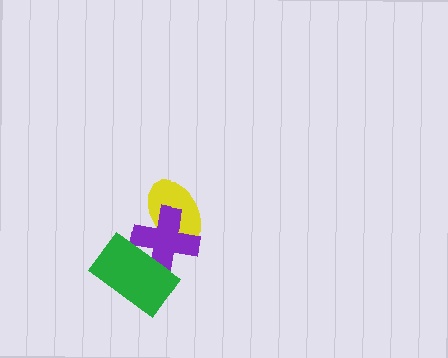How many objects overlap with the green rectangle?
1 object overlaps with the green rectangle.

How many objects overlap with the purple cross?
2 objects overlap with the purple cross.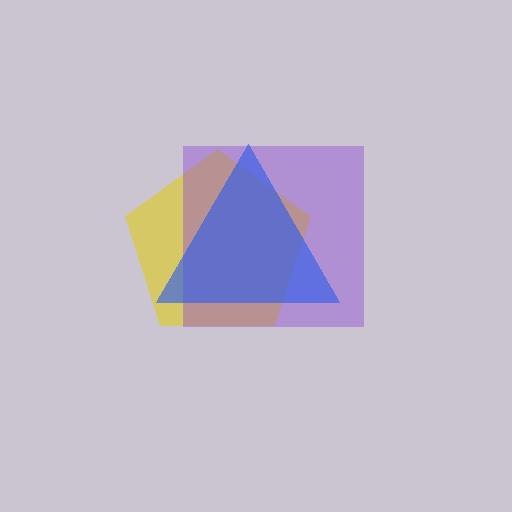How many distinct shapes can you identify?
There are 3 distinct shapes: a yellow pentagon, a purple square, a blue triangle.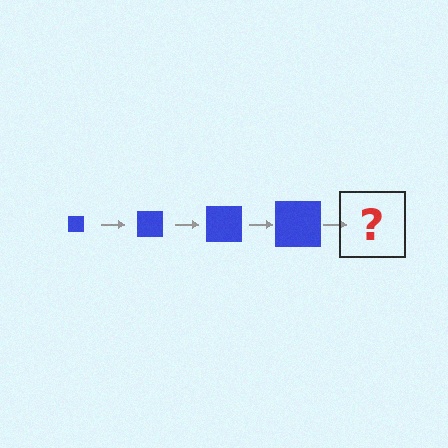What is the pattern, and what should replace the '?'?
The pattern is that the square gets progressively larger each step. The '?' should be a blue square, larger than the previous one.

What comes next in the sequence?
The next element should be a blue square, larger than the previous one.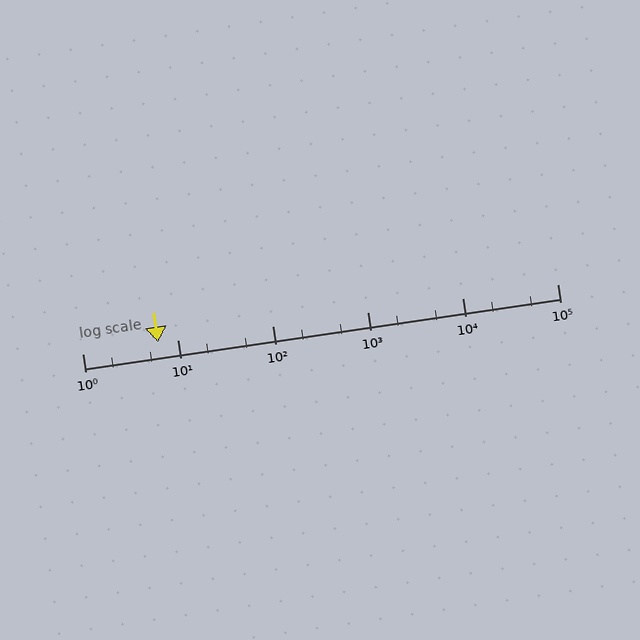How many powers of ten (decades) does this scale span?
The scale spans 5 decades, from 1 to 100000.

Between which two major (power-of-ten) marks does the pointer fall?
The pointer is between 1 and 10.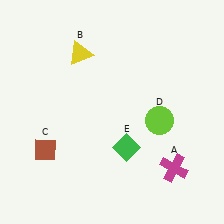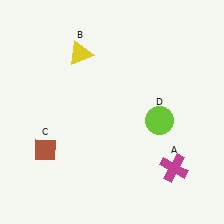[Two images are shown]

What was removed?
The green diamond (E) was removed in Image 2.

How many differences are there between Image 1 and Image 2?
There is 1 difference between the two images.